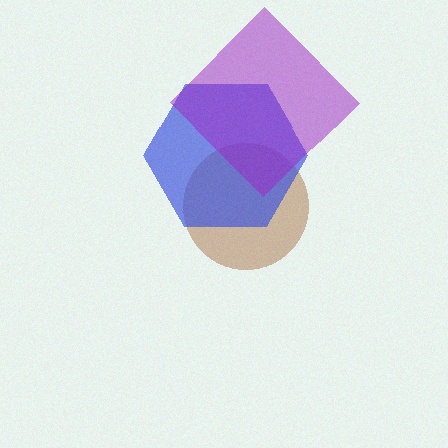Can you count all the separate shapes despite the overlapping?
Yes, there are 3 separate shapes.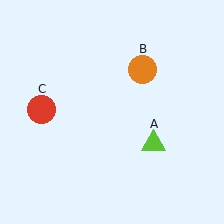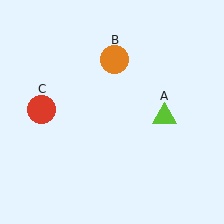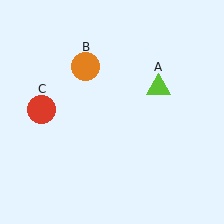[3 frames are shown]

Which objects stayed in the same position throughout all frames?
Red circle (object C) remained stationary.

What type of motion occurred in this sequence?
The lime triangle (object A), orange circle (object B) rotated counterclockwise around the center of the scene.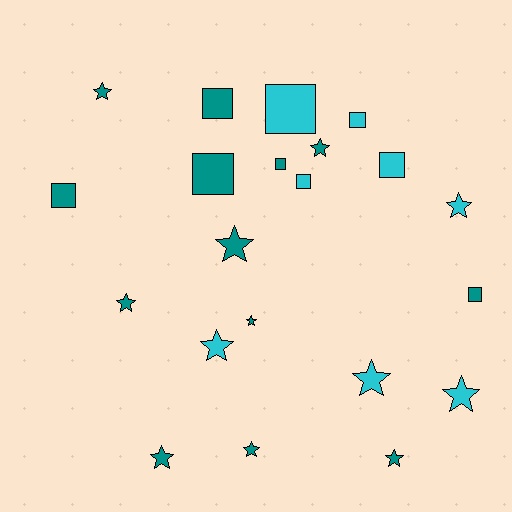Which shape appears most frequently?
Star, with 12 objects.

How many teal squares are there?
There are 5 teal squares.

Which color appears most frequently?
Teal, with 13 objects.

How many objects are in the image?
There are 21 objects.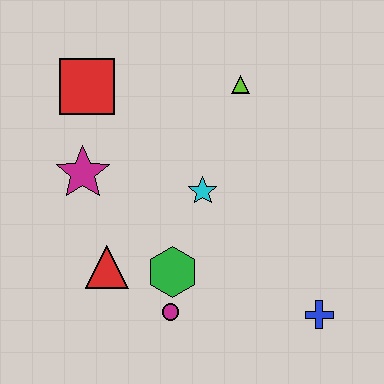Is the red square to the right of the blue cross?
No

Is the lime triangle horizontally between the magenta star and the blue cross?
Yes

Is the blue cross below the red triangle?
Yes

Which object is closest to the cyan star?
The green hexagon is closest to the cyan star.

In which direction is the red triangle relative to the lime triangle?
The red triangle is below the lime triangle.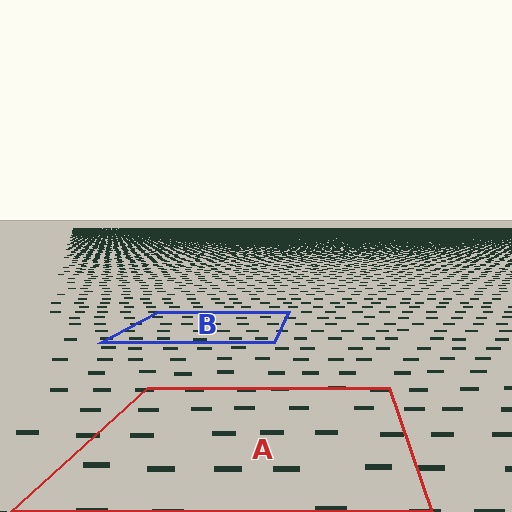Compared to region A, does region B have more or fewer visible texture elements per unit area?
Region B has more texture elements per unit area — they are packed more densely because it is farther away.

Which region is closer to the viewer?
Region A is closer. The texture elements there are larger and more spread out.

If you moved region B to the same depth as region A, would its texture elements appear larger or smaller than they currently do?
They would appear larger. At a closer depth, the same texture elements are projected at a bigger on-screen size.